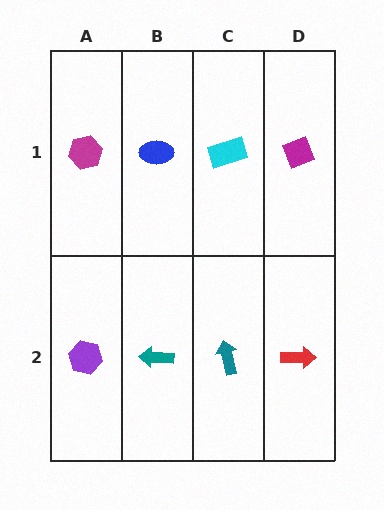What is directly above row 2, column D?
A magenta diamond.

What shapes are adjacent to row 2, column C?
A cyan rectangle (row 1, column C), a teal arrow (row 2, column B), a red arrow (row 2, column D).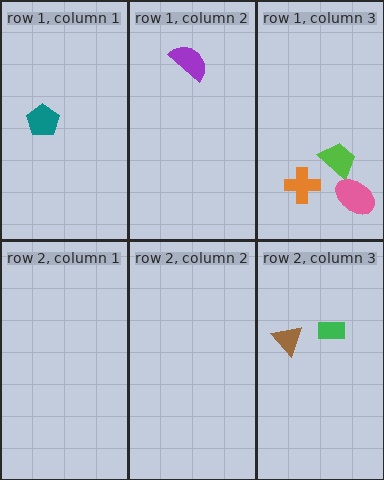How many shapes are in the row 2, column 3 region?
2.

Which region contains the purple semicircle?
The row 1, column 2 region.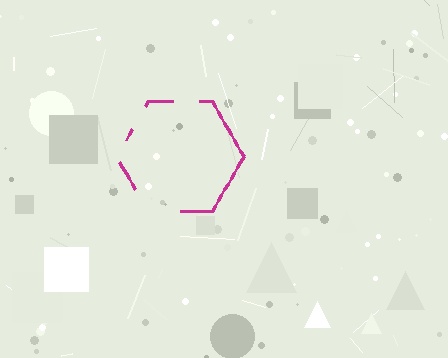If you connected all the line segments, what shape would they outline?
They would outline a hexagon.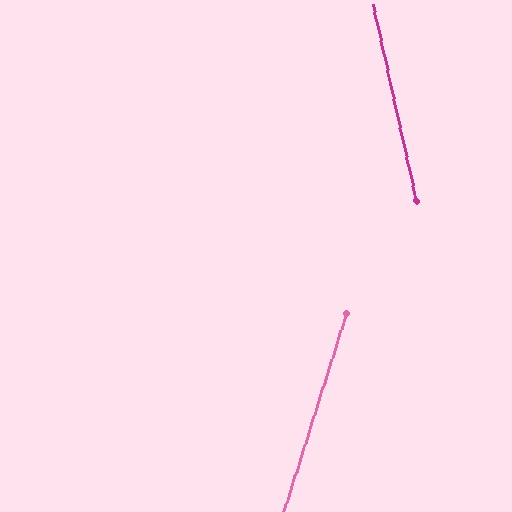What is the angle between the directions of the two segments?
Approximately 30 degrees.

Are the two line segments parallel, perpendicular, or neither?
Neither parallel nor perpendicular — they differ by about 30°.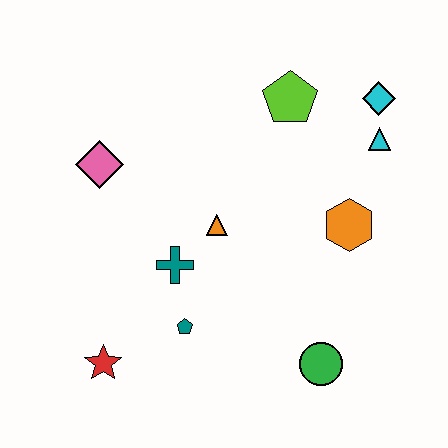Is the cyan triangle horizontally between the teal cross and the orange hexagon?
No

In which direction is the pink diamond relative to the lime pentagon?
The pink diamond is to the left of the lime pentagon.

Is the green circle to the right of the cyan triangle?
No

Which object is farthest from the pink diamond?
The green circle is farthest from the pink diamond.